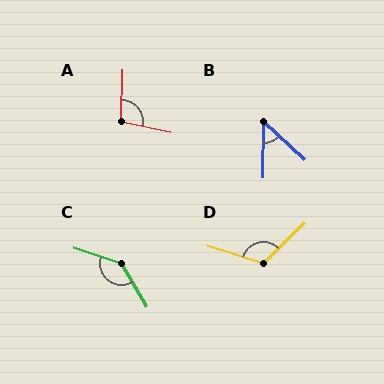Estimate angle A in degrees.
Approximately 100 degrees.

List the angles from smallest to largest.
B (48°), A (100°), D (118°), C (139°).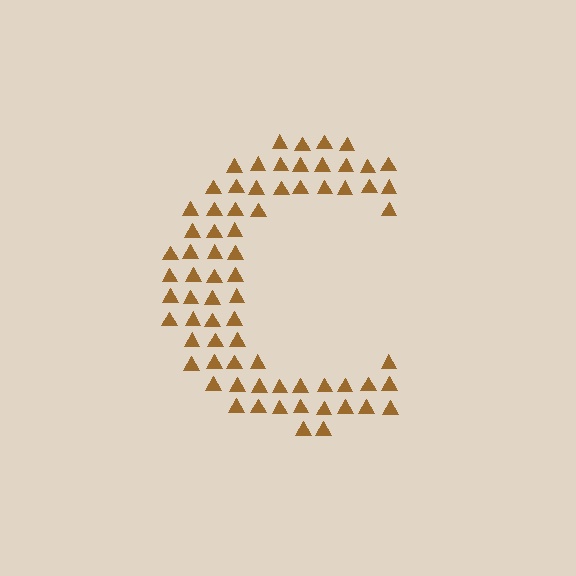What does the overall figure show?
The overall figure shows the letter C.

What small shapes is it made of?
It is made of small triangles.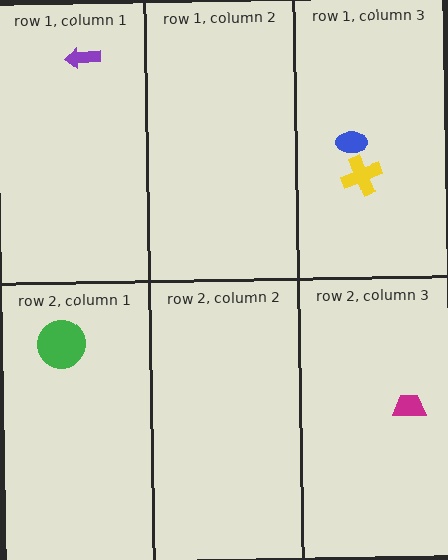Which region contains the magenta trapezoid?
The row 2, column 3 region.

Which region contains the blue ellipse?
The row 1, column 3 region.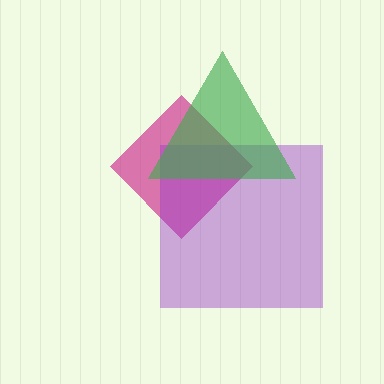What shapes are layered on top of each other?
The layered shapes are: a magenta diamond, a purple square, a green triangle.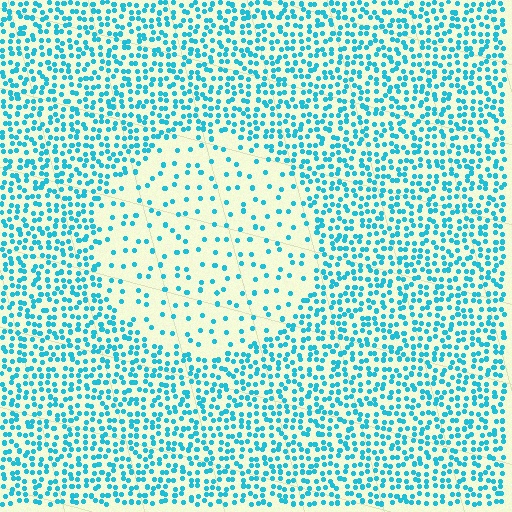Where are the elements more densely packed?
The elements are more densely packed outside the circle boundary.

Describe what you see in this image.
The image contains small cyan elements arranged at two different densities. A circle-shaped region is visible where the elements are less densely packed than the surrounding area.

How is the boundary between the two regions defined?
The boundary is defined by a change in element density (approximately 3.0x ratio). All elements are the same color, size, and shape.